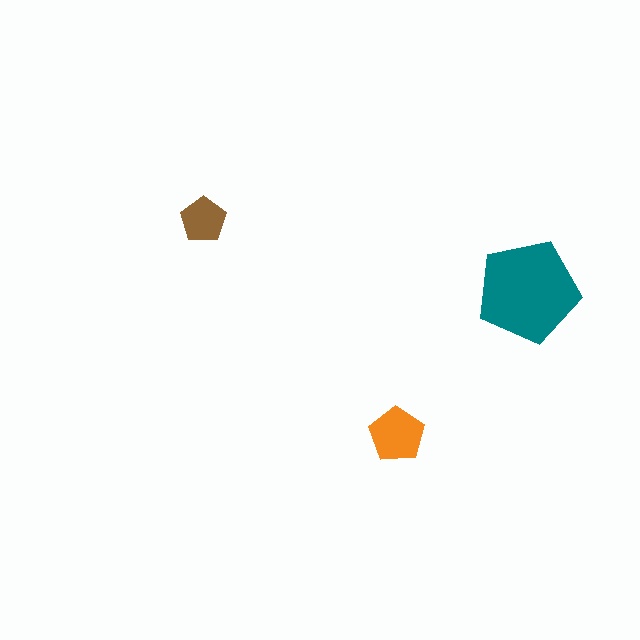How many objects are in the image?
There are 3 objects in the image.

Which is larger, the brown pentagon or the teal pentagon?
The teal one.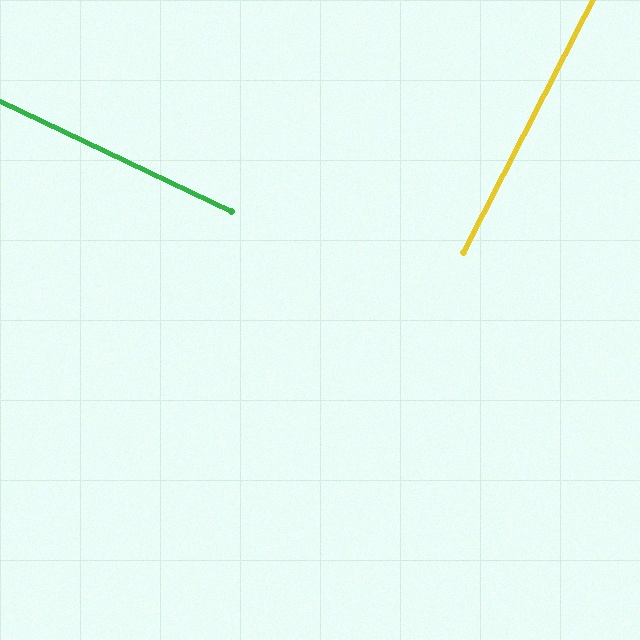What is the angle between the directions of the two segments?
Approximately 88 degrees.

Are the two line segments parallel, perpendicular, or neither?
Perpendicular — they meet at approximately 88°.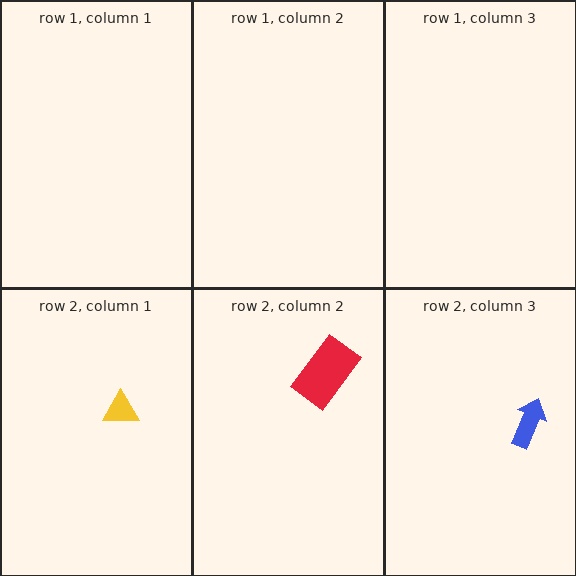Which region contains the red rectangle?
The row 2, column 2 region.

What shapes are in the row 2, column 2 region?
The red rectangle.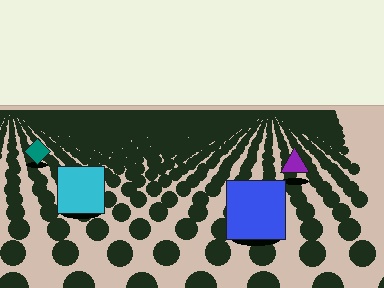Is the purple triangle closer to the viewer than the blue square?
No. The blue square is closer — you can tell from the texture gradient: the ground texture is coarser near it.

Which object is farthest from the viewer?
The teal diamond is farthest from the viewer. It appears smaller and the ground texture around it is denser.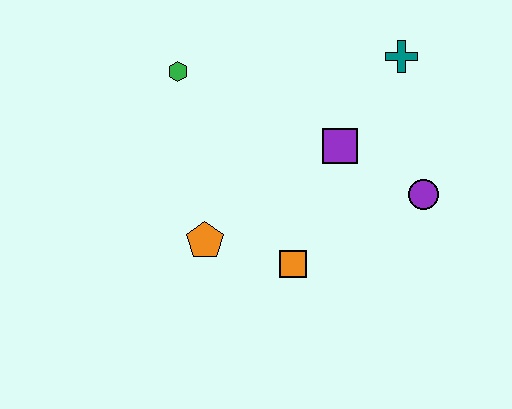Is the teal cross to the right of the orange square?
Yes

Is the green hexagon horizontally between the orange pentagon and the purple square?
No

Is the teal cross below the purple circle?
No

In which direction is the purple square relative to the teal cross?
The purple square is below the teal cross.